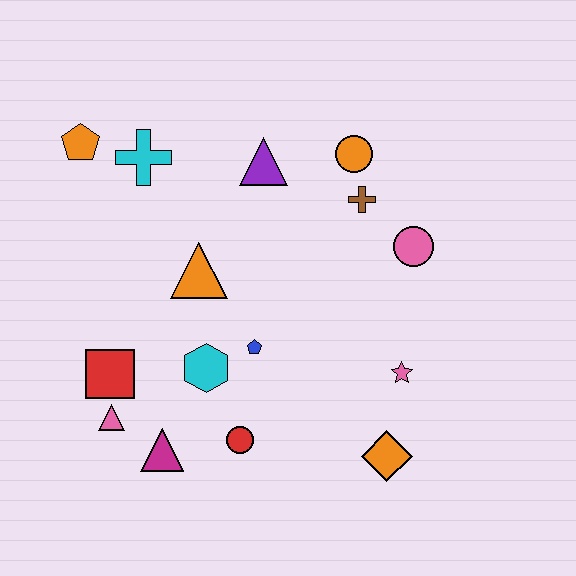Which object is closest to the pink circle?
The brown cross is closest to the pink circle.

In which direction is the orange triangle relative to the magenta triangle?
The orange triangle is above the magenta triangle.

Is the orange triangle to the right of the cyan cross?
Yes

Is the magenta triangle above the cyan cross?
No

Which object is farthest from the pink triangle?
The orange circle is farthest from the pink triangle.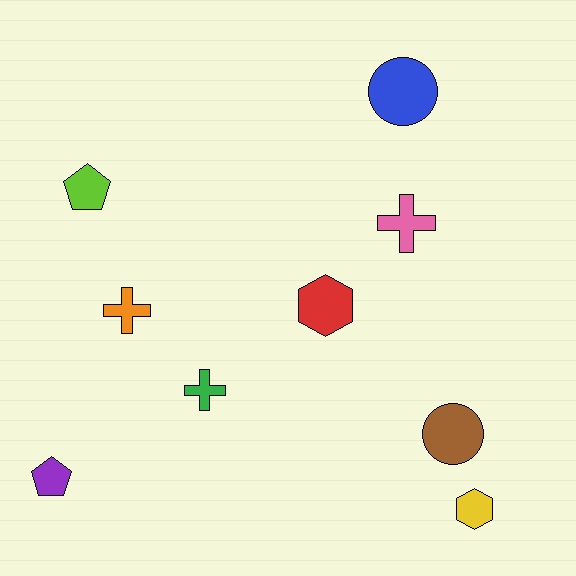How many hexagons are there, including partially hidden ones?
There are 2 hexagons.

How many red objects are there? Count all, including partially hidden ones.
There is 1 red object.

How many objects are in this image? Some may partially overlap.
There are 9 objects.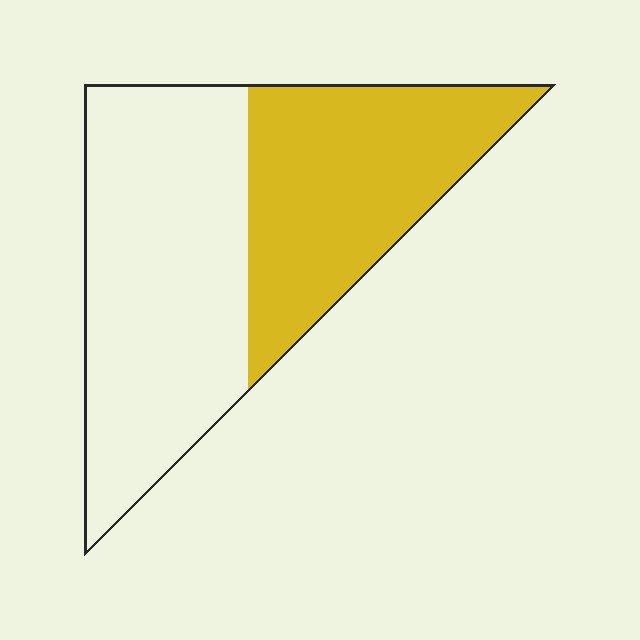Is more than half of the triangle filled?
No.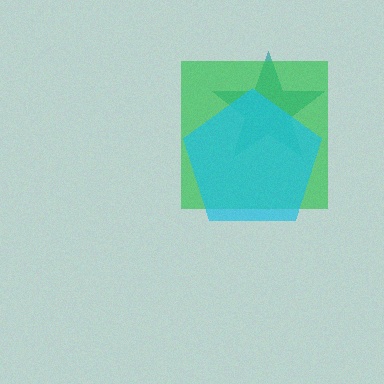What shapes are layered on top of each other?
The layered shapes are: a teal star, a green square, a cyan pentagon.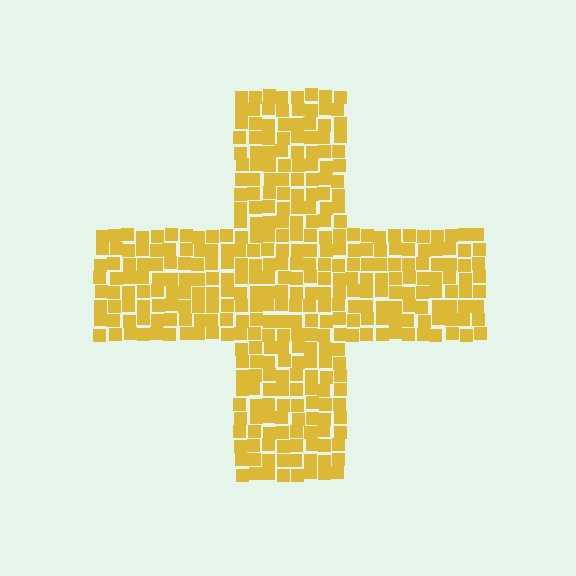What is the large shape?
The large shape is a cross.